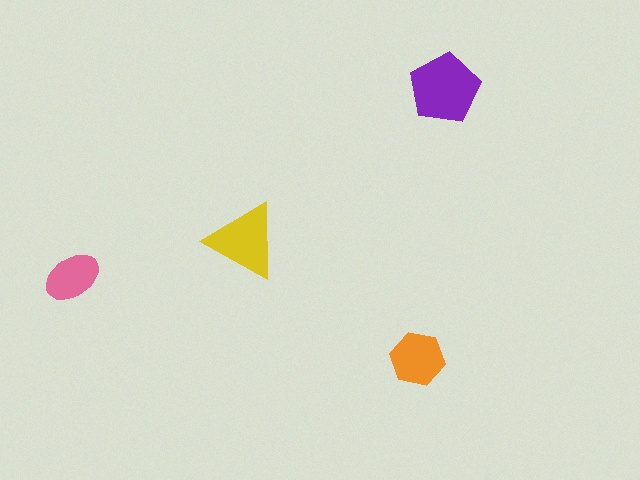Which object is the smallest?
The pink ellipse.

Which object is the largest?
The purple pentagon.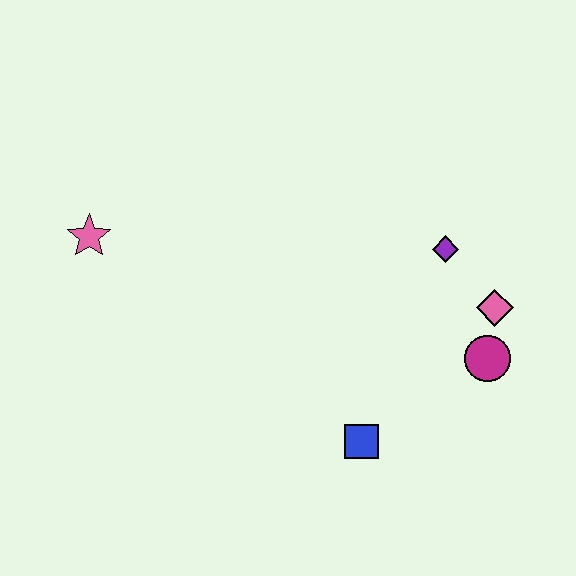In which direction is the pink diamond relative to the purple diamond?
The pink diamond is below the purple diamond.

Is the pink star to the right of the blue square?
No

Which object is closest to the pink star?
The blue square is closest to the pink star.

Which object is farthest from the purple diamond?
The pink star is farthest from the purple diamond.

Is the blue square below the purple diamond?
Yes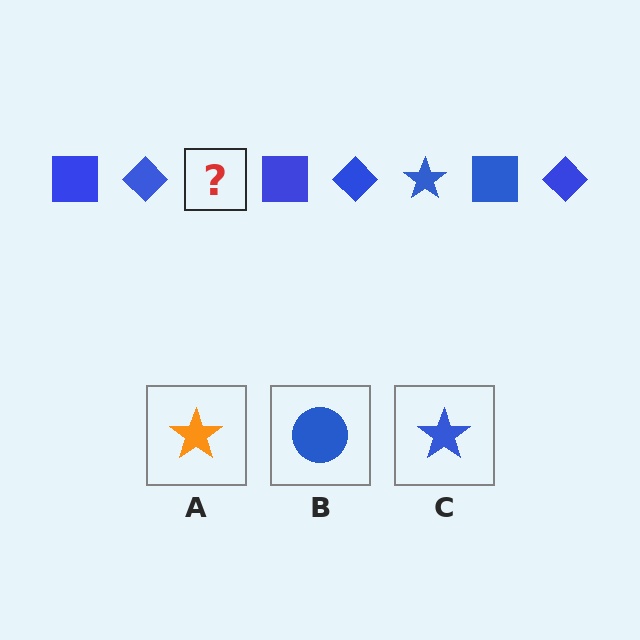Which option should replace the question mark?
Option C.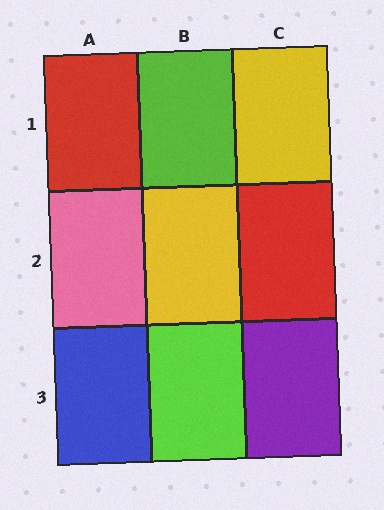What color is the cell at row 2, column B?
Yellow.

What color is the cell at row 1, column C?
Yellow.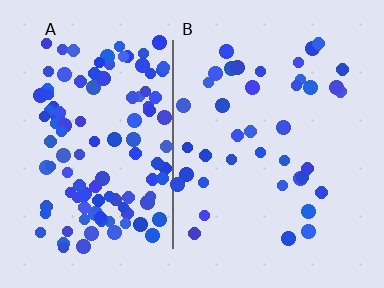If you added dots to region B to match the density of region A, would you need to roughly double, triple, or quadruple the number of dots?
Approximately triple.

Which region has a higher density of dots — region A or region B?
A (the left).